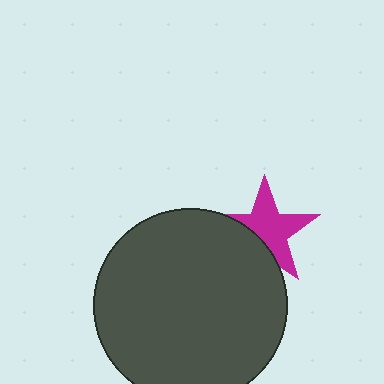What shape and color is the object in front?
The object in front is a dark gray circle.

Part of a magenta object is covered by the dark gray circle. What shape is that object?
It is a star.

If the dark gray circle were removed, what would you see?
You would see the complete magenta star.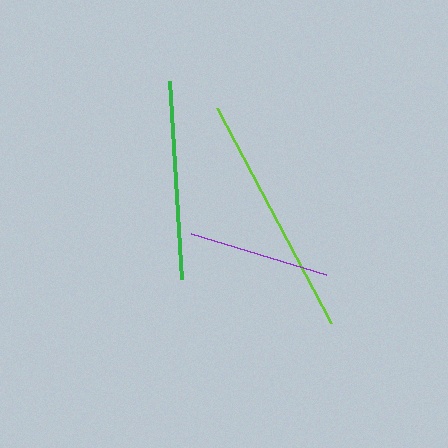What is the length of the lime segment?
The lime segment is approximately 243 pixels long.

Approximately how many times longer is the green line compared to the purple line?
The green line is approximately 1.4 times the length of the purple line.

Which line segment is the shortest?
The purple line is the shortest at approximately 141 pixels.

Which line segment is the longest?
The lime line is the longest at approximately 243 pixels.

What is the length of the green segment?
The green segment is approximately 199 pixels long.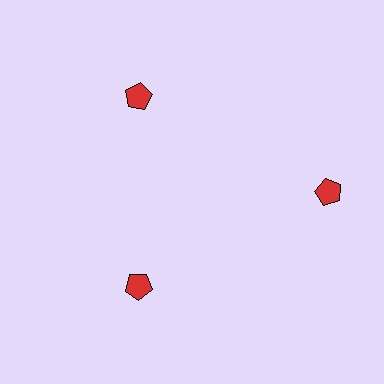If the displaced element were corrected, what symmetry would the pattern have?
It would have 3-fold rotational symmetry — the pattern would map onto itself every 120 degrees.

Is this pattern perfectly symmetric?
No. The 3 red pentagons are arranged in a ring, but one element near the 3 o'clock position is pushed outward from the center, breaking the 3-fold rotational symmetry.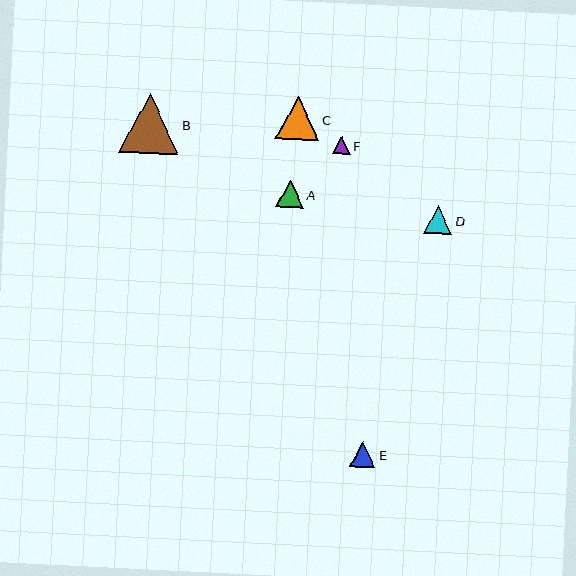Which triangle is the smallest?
Triangle F is the smallest with a size of approximately 17 pixels.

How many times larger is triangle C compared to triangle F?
Triangle C is approximately 2.5 times the size of triangle F.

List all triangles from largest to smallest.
From largest to smallest: B, C, D, A, E, F.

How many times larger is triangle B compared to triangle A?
Triangle B is approximately 2.2 times the size of triangle A.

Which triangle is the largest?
Triangle B is the largest with a size of approximately 60 pixels.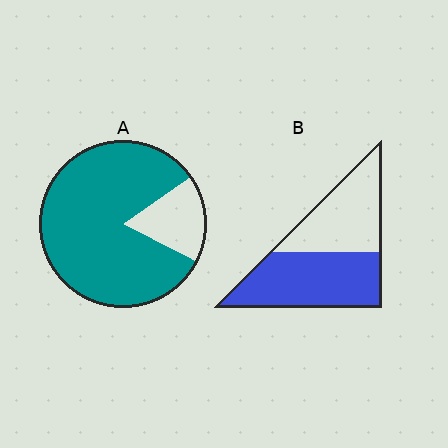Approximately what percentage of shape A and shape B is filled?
A is approximately 85% and B is approximately 55%.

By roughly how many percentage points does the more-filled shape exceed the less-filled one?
By roughly 25 percentage points (A over B).